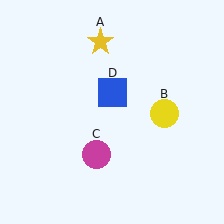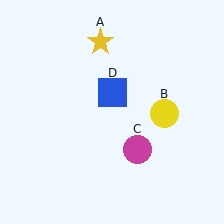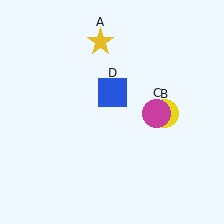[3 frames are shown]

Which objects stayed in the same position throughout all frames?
Yellow star (object A) and yellow circle (object B) and blue square (object D) remained stationary.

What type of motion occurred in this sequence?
The magenta circle (object C) rotated counterclockwise around the center of the scene.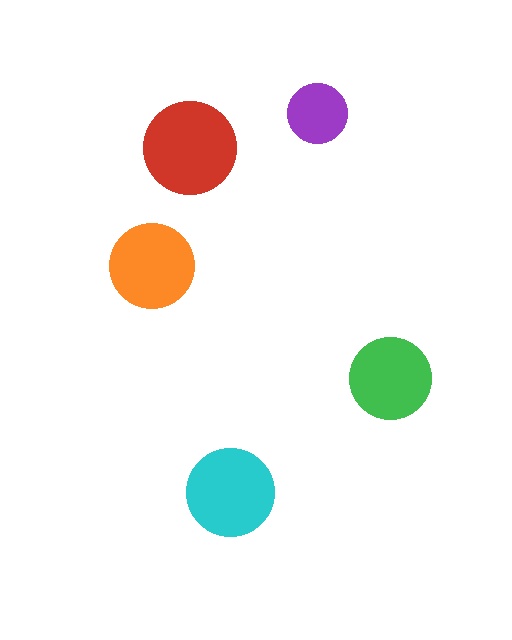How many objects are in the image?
There are 5 objects in the image.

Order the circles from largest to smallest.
the red one, the cyan one, the orange one, the green one, the purple one.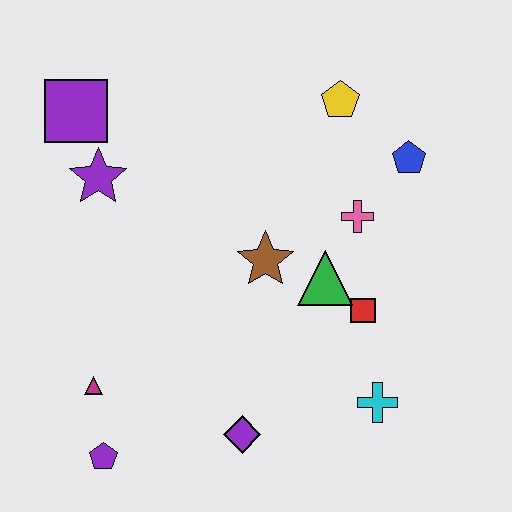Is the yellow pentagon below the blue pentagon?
No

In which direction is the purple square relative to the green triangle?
The purple square is to the left of the green triangle.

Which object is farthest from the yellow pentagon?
The purple pentagon is farthest from the yellow pentagon.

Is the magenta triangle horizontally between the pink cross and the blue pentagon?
No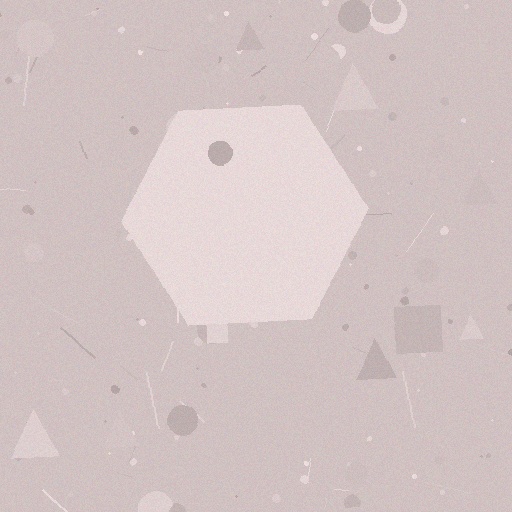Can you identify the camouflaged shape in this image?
The camouflaged shape is a hexagon.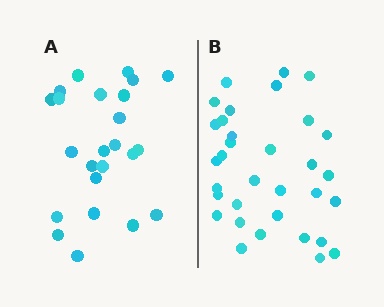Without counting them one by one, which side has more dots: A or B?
Region B (the right region) has more dots.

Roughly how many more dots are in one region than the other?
Region B has roughly 8 or so more dots than region A.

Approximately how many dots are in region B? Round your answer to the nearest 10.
About 30 dots. (The exact count is 33, which rounds to 30.)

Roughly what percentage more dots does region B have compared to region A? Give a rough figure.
About 40% more.